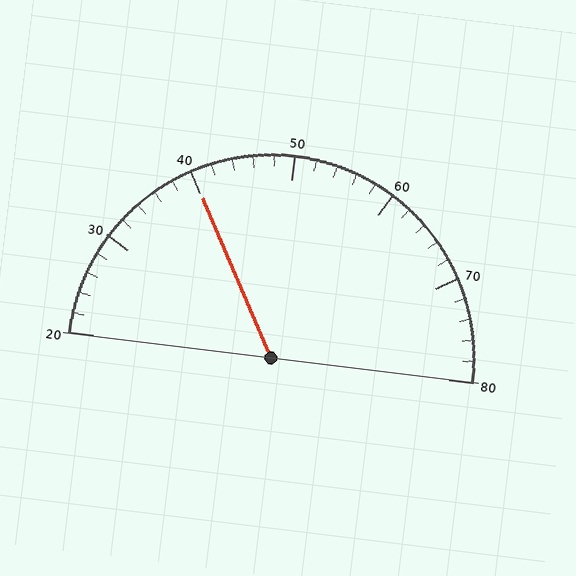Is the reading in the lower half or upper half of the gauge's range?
The reading is in the lower half of the range (20 to 80).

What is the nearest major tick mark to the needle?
The nearest major tick mark is 40.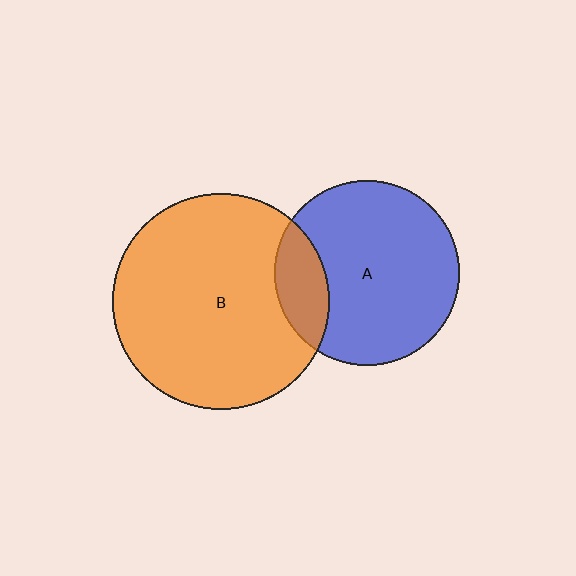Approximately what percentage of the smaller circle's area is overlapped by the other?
Approximately 20%.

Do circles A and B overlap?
Yes.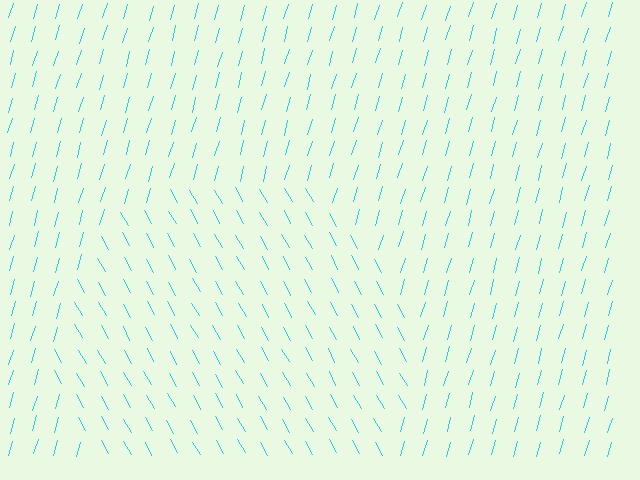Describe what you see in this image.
The image is filled with small cyan line segments. A circle region in the image has lines oriented differently from the surrounding lines, creating a visible texture boundary.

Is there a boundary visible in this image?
Yes, there is a texture boundary formed by a change in line orientation.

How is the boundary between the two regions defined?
The boundary is defined purely by a change in line orientation (approximately 45 degrees difference). All lines are the same color and thickness.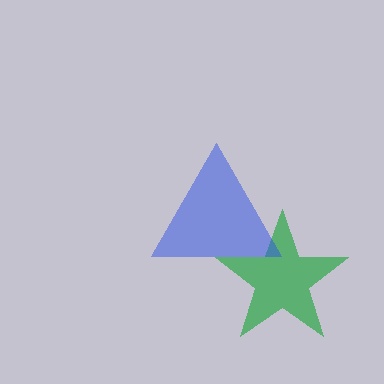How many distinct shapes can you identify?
There are 2 distinct shapes: a green star, a blue triangle.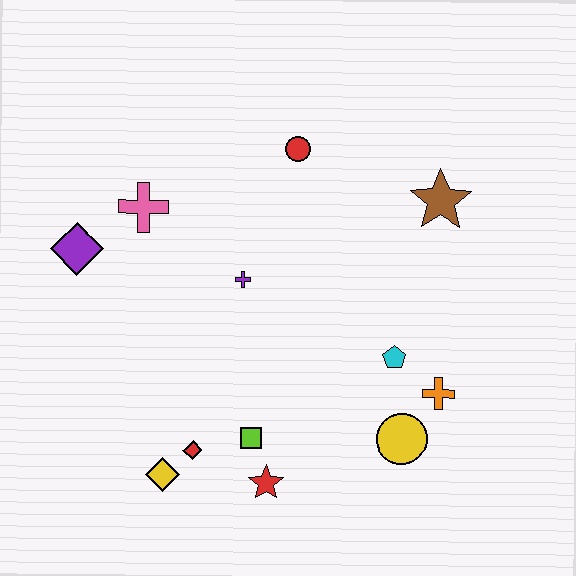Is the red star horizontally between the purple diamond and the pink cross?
No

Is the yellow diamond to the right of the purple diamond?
Yes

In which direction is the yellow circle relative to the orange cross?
The yellow circle is below the orange cross.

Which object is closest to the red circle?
The purple cross is closest to the red circle.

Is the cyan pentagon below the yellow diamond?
No